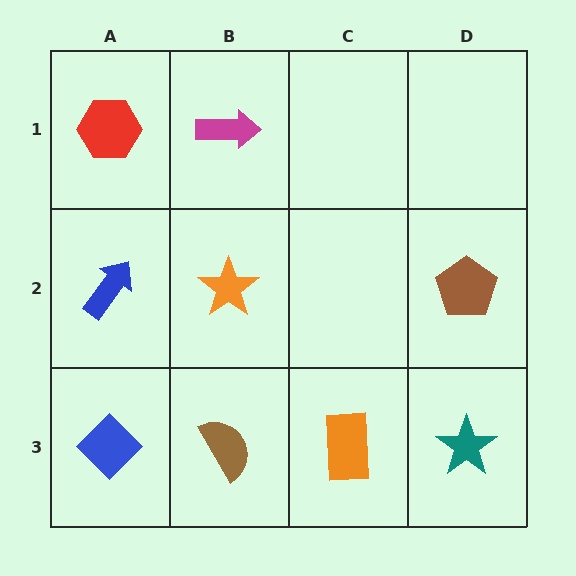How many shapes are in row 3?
4 shapes.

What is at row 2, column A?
A blue arrow.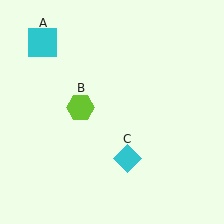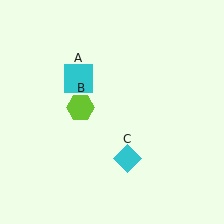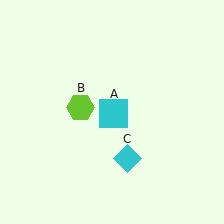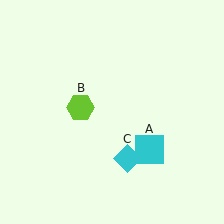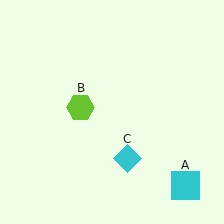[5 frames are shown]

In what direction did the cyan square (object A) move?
The cyan square (object A) moved down and to the right.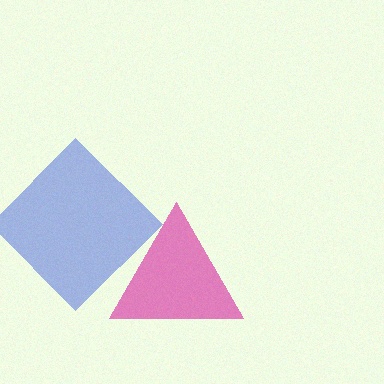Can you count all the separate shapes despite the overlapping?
Yes, there are 2 separate shapes.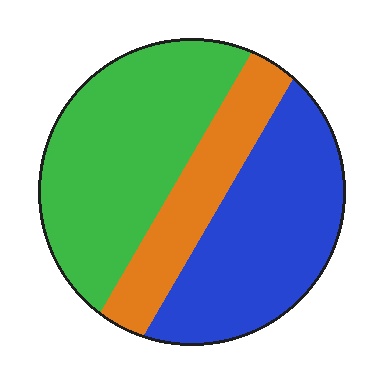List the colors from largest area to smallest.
From largest to smallest: green, blue, orange.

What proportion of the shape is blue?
Blue takes up between a third and a half of the shape.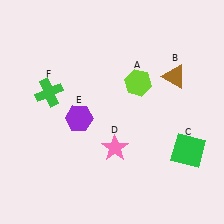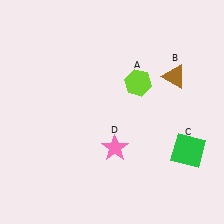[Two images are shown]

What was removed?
The green cross (F), the purple hexagon (E) were removed in Image 2.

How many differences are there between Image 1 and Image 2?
There are 2 differences between the two images.